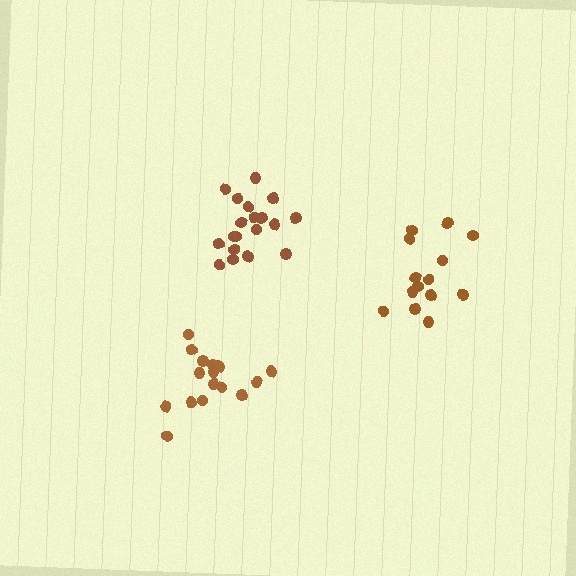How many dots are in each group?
Group 1: 14 dots, Group 2: 19 dots, Group 3: 16 dots (49 total).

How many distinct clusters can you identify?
There are 3 distinct clusters.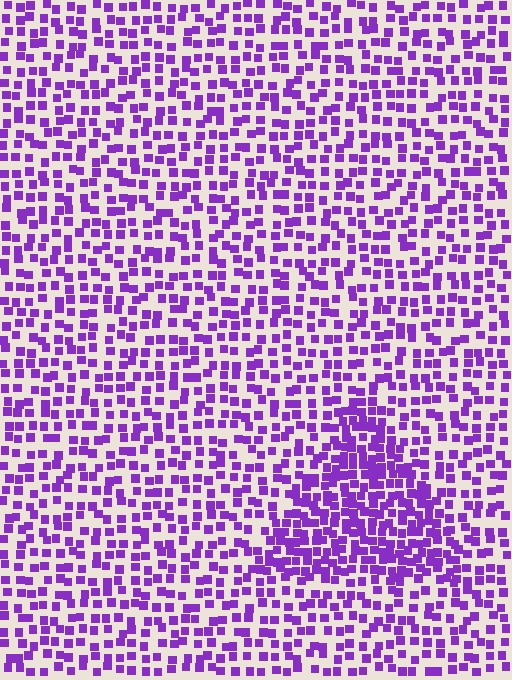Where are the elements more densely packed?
The elements are more densely packed inside the triangle boundary.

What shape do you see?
I see a triangle.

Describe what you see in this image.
The image contains small purple elements arranged at two different densities. A triangle-shaped region is visible where the elements are more densely packed than the surrounding area.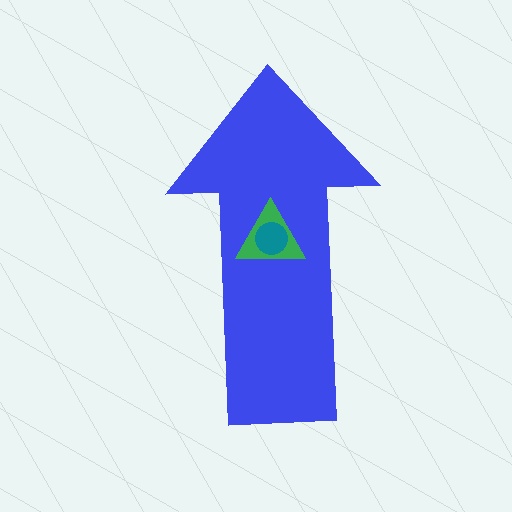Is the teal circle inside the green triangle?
Yes.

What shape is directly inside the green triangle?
The teal circle.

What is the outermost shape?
The blue arrow.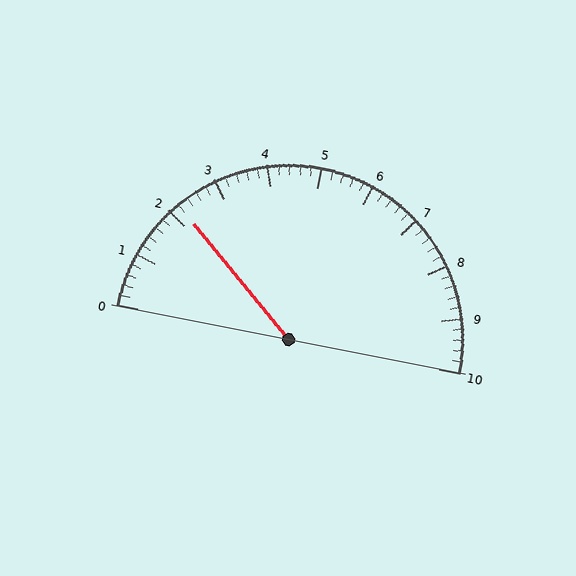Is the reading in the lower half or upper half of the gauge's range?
The reading is in the lower half of the range (0 to 10).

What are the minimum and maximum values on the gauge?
The gauge ranges from 0 to 10.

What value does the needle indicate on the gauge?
The needle indicates approximately 2.2.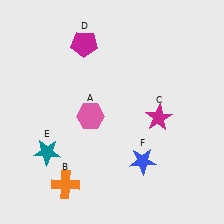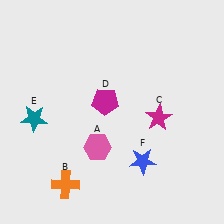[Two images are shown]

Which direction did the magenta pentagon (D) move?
The magenta pentagon (D) moved down.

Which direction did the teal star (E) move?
The teal star (E) moved up.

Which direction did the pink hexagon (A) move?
The pink hexagon (A) moved down.